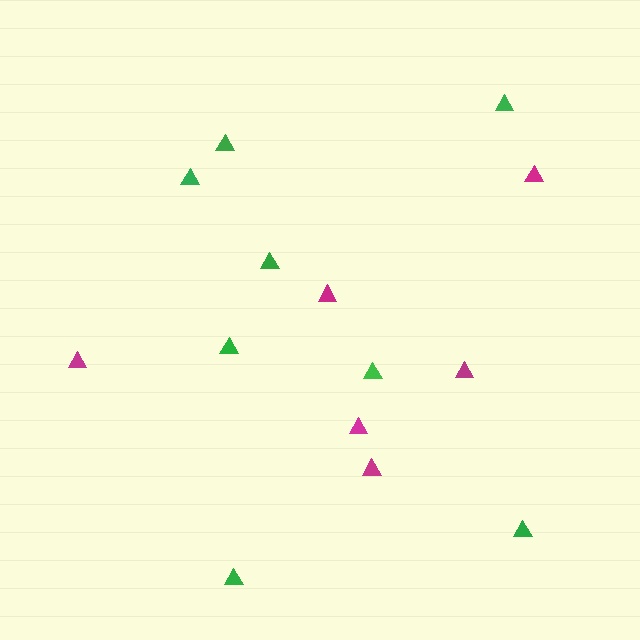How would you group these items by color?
There are 2 groups: one group of green triangles (8) and one group of magenta triangles (6).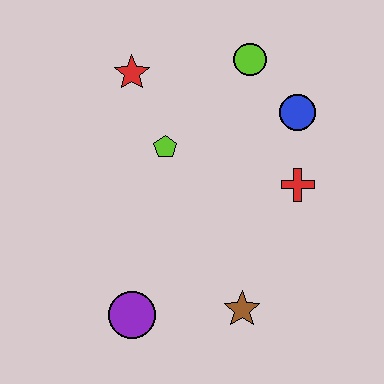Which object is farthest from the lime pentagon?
The brown star is farthest from the lime pentagon.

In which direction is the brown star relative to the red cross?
The brown star is below the red cross.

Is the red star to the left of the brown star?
Yes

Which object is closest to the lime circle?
The blue circle is closest to the lime circle.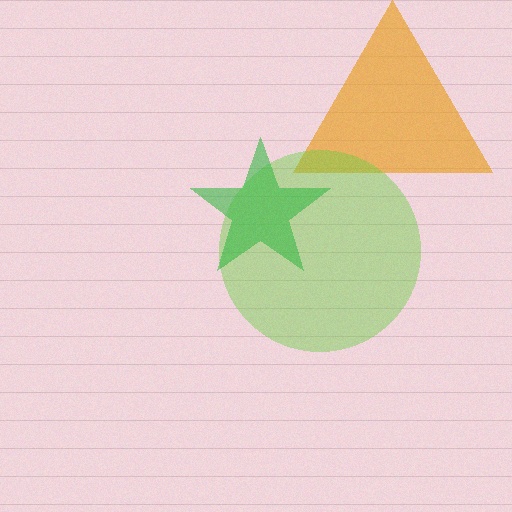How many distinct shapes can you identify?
There are 3 distinct shapes: an orange triangle, a lime circle, a green star.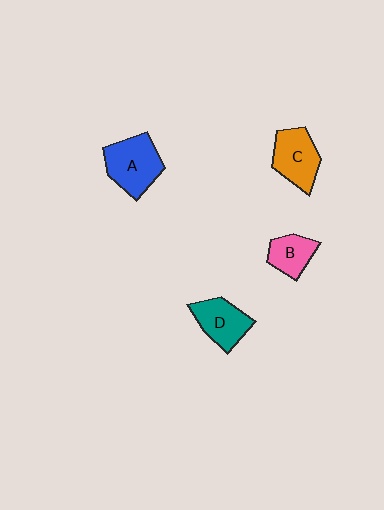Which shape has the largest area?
Shape A (blue).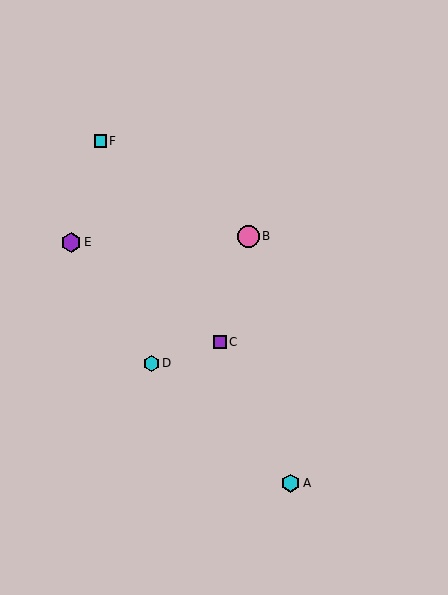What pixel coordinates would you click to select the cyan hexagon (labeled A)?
Click at (290, 483) to select the cyan hexagon A.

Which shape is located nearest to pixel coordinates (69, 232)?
The purple hexagon (labeled E) at (71, 242) is nearest to that location.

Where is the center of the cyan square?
The center of the cyan square is at (100, 141).